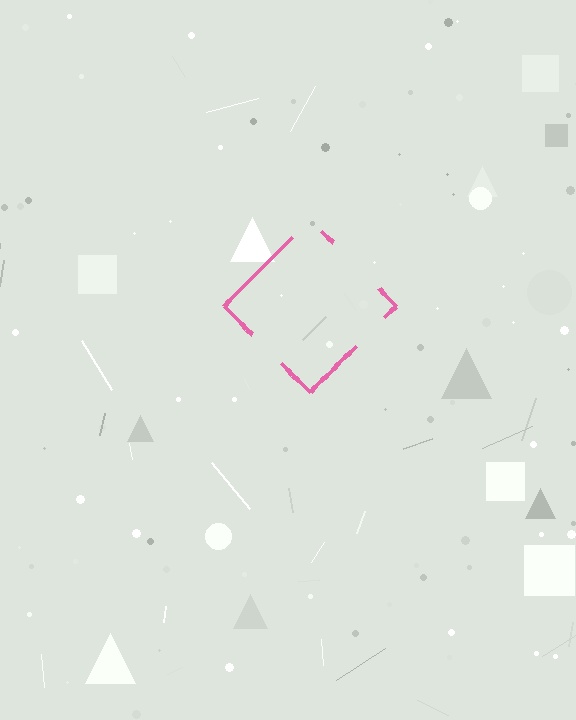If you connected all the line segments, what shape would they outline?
They would outline a diamond.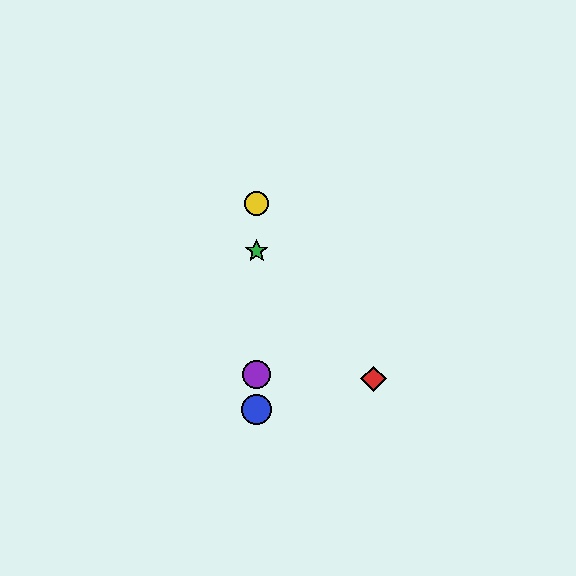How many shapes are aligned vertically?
4 shapes (the blue circle, the green star, the yellow circle, the purple circle) are aligned vertically.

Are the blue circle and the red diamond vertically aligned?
No, the blue circle is at x≈257 and the red diamond is at x≈373.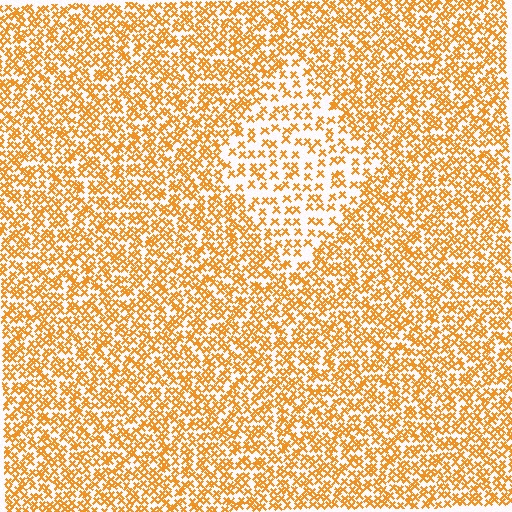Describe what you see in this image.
The image contains small orange elements arranged at two different densities. A diamond-shaped region is visible where the elements are less densely packed than the surrounding area.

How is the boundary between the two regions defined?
The boundary is defined by a change in element density (approximately 2.0x ratio). All elements are the same color, size, and shape.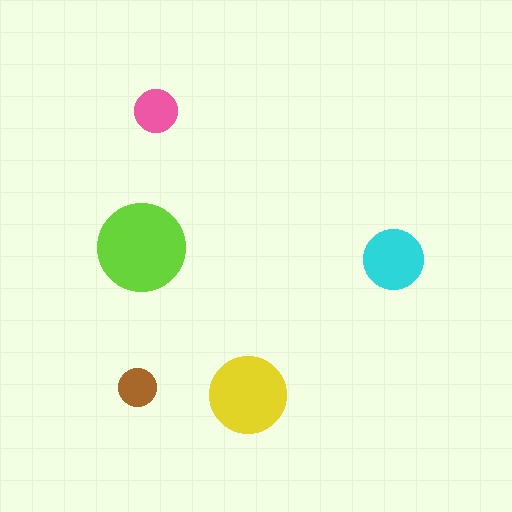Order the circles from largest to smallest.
the lime one, the yellow one, the cyan one, the pink one, the brown one.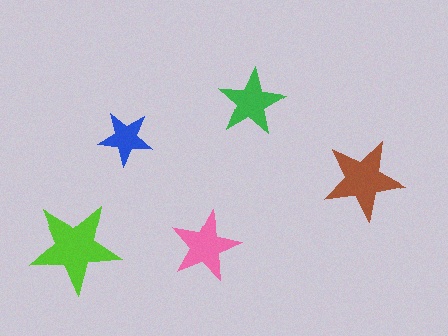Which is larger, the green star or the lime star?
The lime one.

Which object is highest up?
The green star is topmost.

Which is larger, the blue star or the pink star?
The pink one.